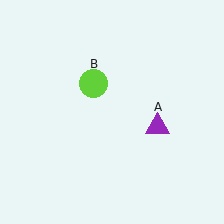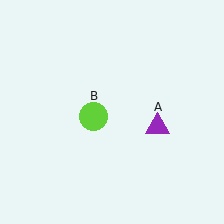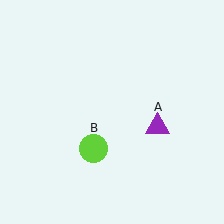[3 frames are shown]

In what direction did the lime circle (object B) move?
The lime circle (object B) moved down.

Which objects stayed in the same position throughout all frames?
Purple triangle (object A) remained stationary.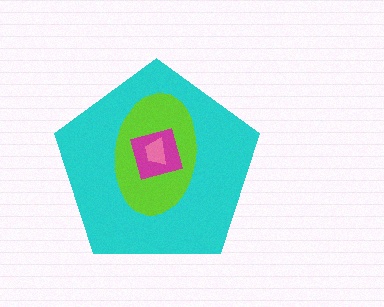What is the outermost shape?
The cyan pentagon.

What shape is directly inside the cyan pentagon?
The lime ellipse.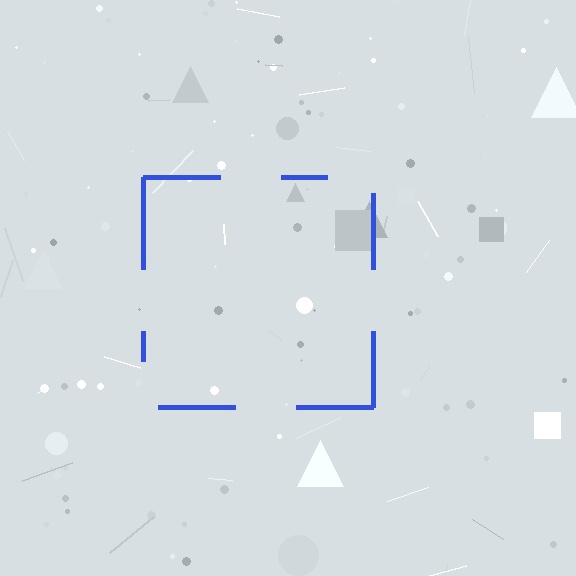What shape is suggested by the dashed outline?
The dashed outline suggests a square.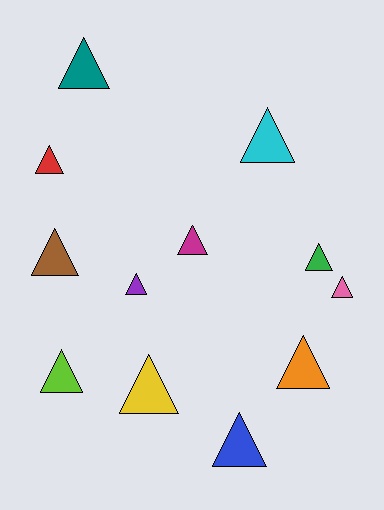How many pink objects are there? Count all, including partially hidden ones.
There is 1 pink object.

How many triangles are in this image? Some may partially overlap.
There are 12 triangles.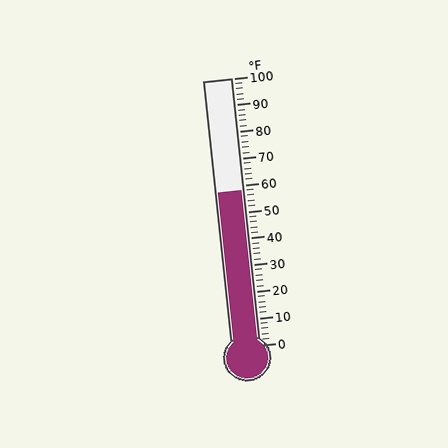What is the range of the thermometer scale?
The thermometer scale ranges from 0°F to 100°F.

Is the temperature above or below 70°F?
The temperature is below 70°F.